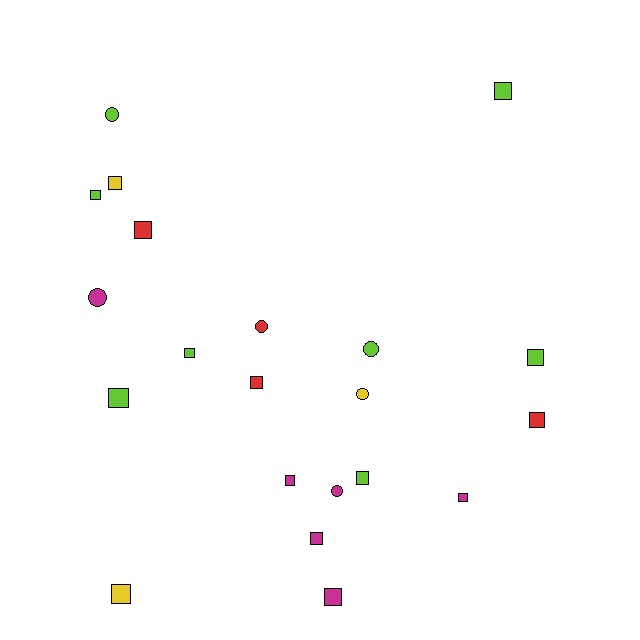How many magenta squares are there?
There are 4 magenta squares.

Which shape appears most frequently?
Square, with 15 objects.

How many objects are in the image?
There are 21 objects.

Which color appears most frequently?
Lime, with 8 objects.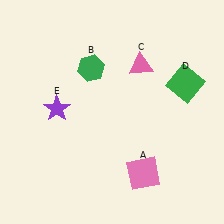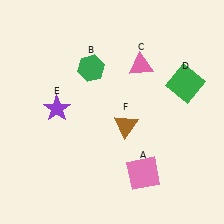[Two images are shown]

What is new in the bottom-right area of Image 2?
A brown triangle (F) was added in the bottom-right area of Image 2.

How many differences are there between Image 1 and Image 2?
There is 1 difference between the two images.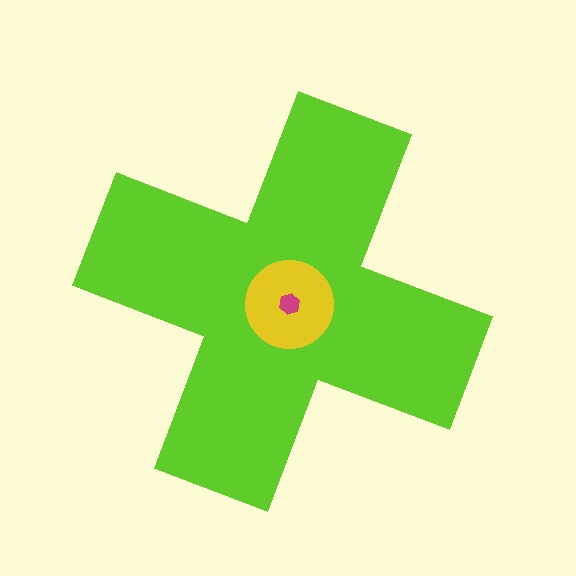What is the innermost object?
The magenta hexagon.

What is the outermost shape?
The lime cross.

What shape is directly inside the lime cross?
The yellow circle.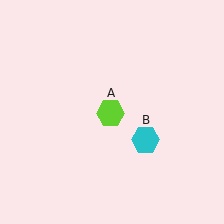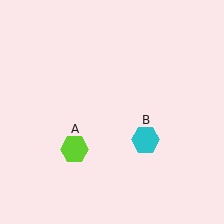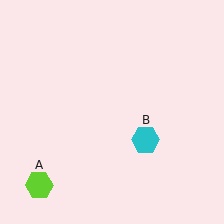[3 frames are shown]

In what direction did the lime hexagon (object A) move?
The lime hexagon (object A) moved down and to the left.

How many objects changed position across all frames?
1 object changed position: lime hexagon (object A).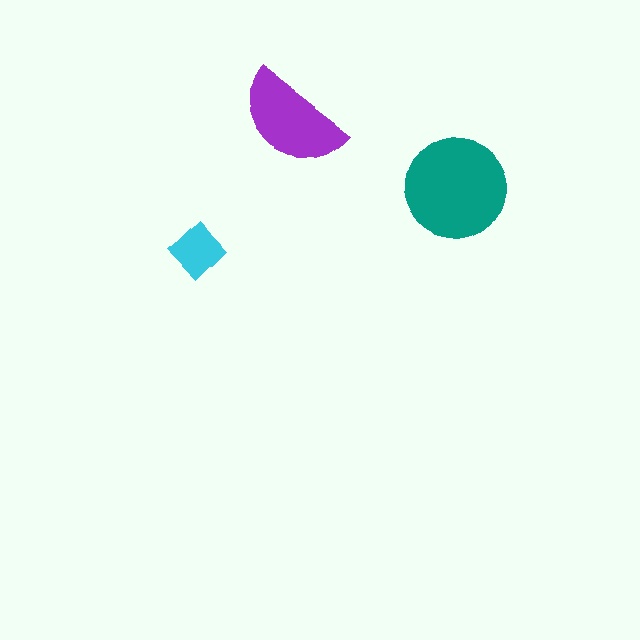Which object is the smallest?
The cyan diamond.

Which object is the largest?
The teal circle.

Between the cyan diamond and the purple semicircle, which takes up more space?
The purple semicircle.